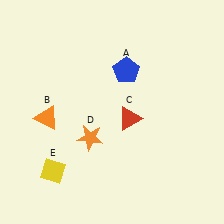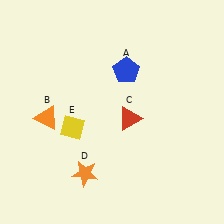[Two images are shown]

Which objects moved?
The objects that moved are: the orange star (D), the yellow diamond (E).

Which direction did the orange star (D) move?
The orange star (D) moved down.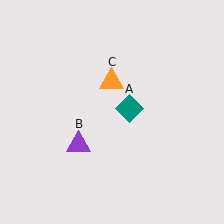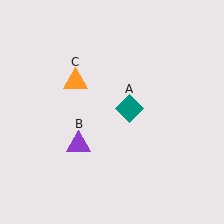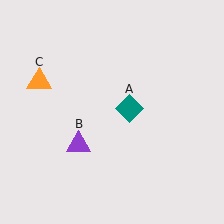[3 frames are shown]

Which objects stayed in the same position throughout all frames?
Teal diamond (object A) and purple triangle (object B) remained stationary.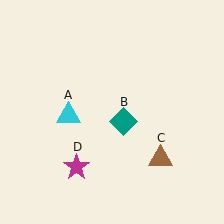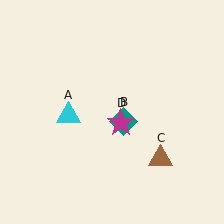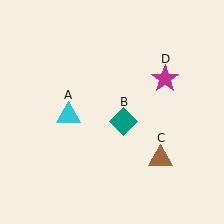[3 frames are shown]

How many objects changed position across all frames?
1 object changed position: magenta star (object D).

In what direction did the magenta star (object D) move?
The magenta star (object D) moved up and to the right.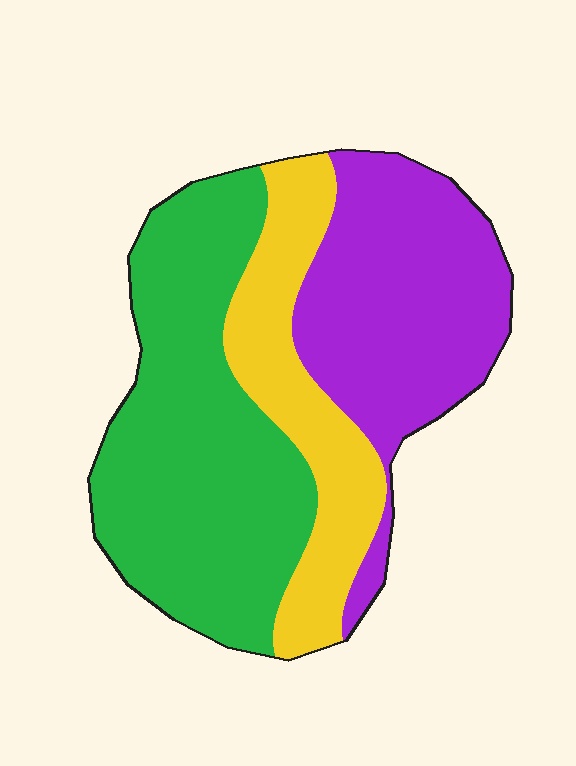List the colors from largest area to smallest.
From largest to smallest: green, purple, yellow.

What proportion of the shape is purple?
Purple covers about 35% of the shape.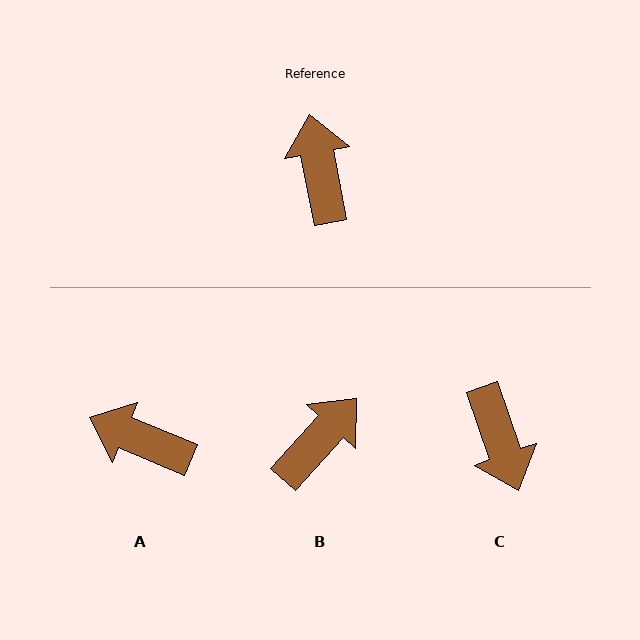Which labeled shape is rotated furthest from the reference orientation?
C, about 172 degrees away.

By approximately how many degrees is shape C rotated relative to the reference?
Approximately 172 degrees clockwise.